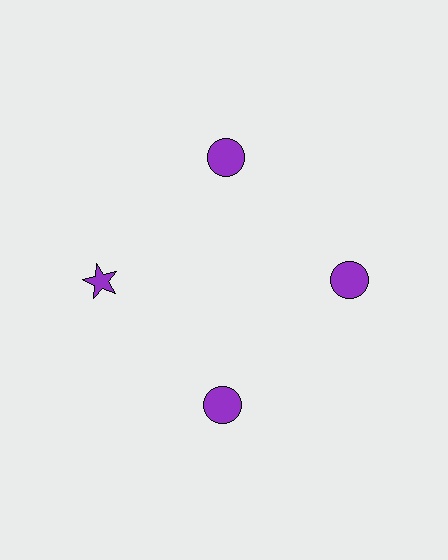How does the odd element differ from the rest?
It has a different shape: star instead of circle.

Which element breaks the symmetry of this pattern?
The purple star at roughly the 9 o'clock position breaks the symmetry. All other shapes are purple circles.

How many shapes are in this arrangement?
There are 4 shapes arranged in a ring pattern.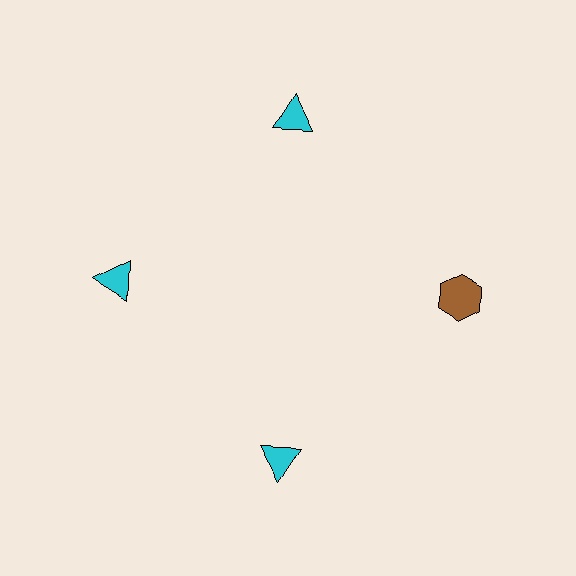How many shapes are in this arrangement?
There are 4 shapes arranged in a ring pattern.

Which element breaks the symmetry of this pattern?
The brown hexagon at roughly the 3 o'clock position breaks the symmetry. All other shapes are cyan triangles.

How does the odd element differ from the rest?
It differs in both color (brown instead of cyan) and shape (hexagon instead of triangle).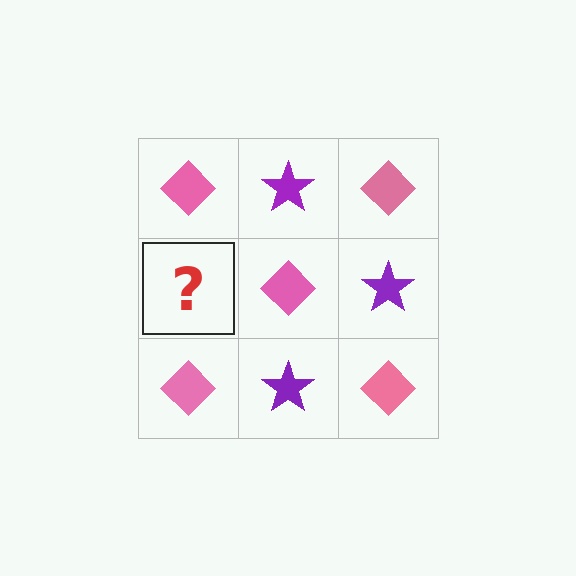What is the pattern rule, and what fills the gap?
The rule is that it alternates pink diamond and purple star in a checkerboard pattern. The gap should be filled with a purple star.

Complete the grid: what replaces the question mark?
The question mark should be replaced with a purple star.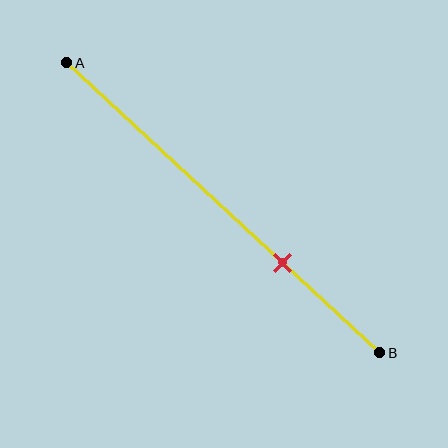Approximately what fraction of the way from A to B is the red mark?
The red mark is approximately 70% of the way from A to B.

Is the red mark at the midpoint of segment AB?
No, the mark is at about 70% from A, not at the 50% midpoint.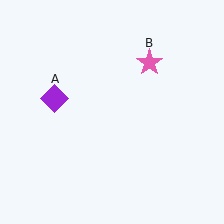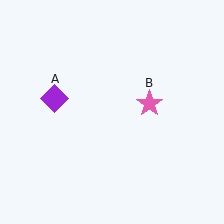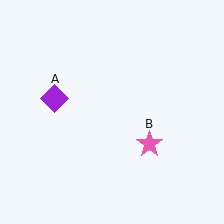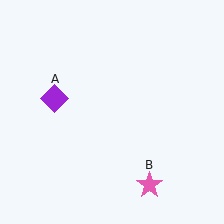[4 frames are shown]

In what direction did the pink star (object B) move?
The pink star (object B) moved down.